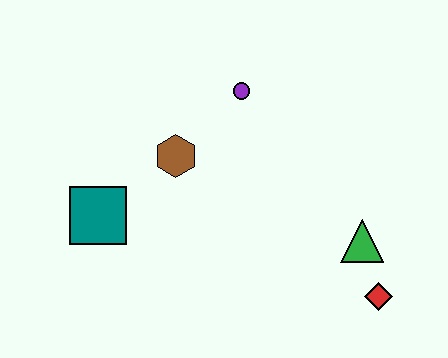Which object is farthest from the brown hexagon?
The red diamond is farthest from the brown hexagon.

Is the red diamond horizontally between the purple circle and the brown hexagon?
No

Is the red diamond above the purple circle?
No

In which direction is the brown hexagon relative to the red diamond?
The brown hexagon is to the left of the red diamond.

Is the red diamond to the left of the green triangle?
No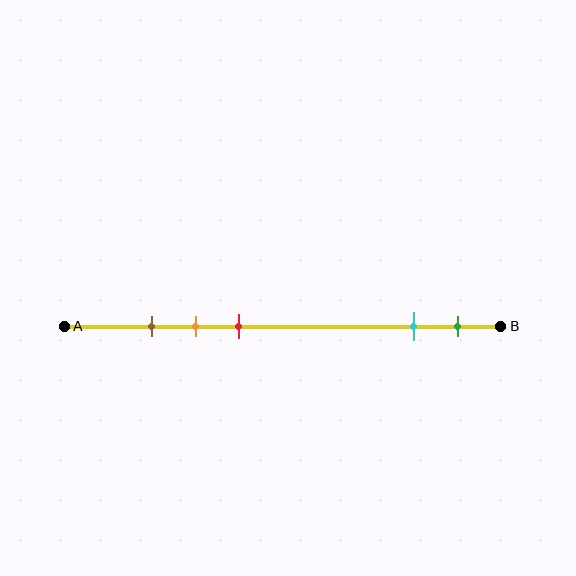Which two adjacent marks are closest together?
The brown and orange marks are the closest adjacent pair.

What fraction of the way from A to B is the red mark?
The red mark is approximately 40% (0.4) of the way from A to B.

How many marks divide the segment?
There are 5 marks dividing the segment.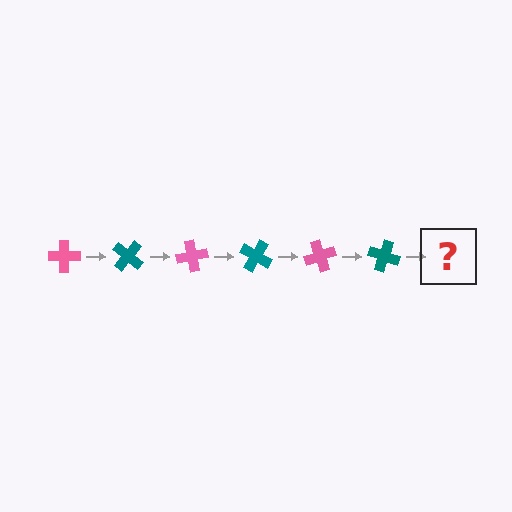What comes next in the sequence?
The next element should be a pink cross, rotated 240 degrees from the start.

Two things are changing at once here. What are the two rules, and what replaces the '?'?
The two rules are that it rotates 40 degrees each step and the color cycles through pink and teal. The '?' should be a pink cross, rotated 240 degrees from the start.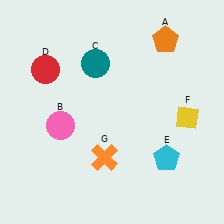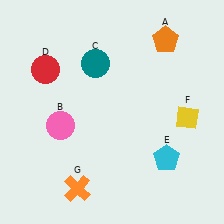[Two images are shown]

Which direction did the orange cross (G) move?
The orange cross (G) moved down.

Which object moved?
The orange cross (G) moved down.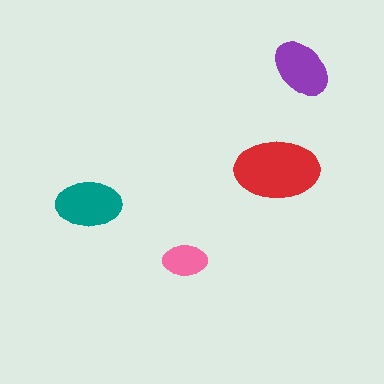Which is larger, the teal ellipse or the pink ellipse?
The teal one.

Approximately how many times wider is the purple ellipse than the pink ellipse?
About 1.5 times wider.